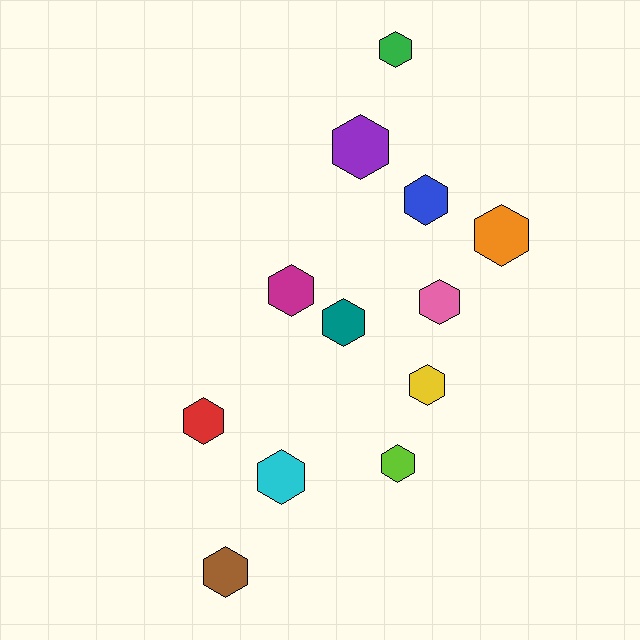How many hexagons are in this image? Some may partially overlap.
There are 12 hexagons.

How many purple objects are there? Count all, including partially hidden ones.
There is 1 purple object.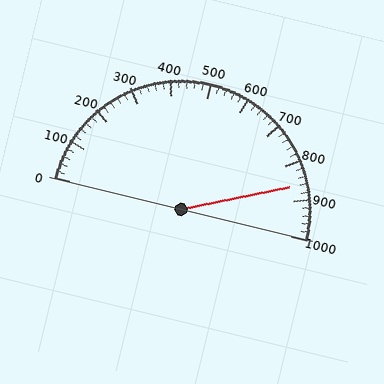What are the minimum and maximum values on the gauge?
The gauge ranges from 0 to 1000.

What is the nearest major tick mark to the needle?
The nearest major tick mark is 900.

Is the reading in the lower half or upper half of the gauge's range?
The reading is in the upper half of the range (0 to 1000).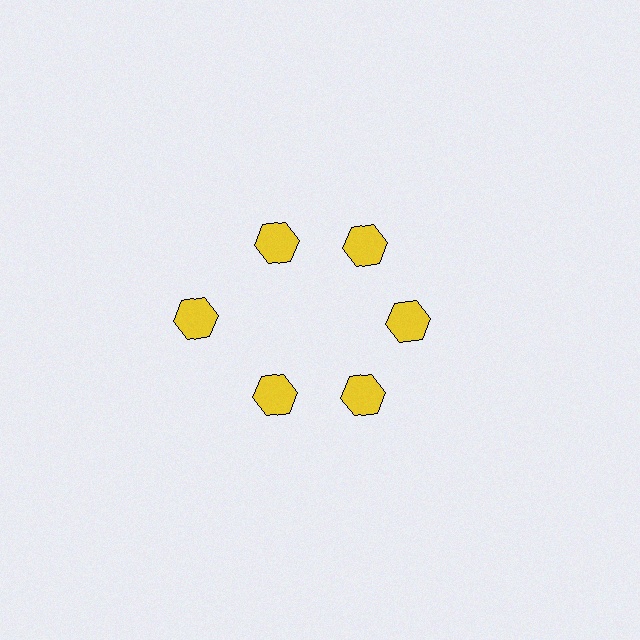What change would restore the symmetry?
The symmetry would be restored by moving it inward, back onto the ring so that all 6 hexagons sit at equal angles and equal distance from the center.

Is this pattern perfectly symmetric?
No. The 6 yellow hexagons are arranged in a ring, but one element near the 9 o'clock position is pushed outward from the center, breaking the 6-fold rotational symmetry.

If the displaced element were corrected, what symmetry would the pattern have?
It would have 6-fold rotational symmetry — the pattern would map onto itself every 60 degrees.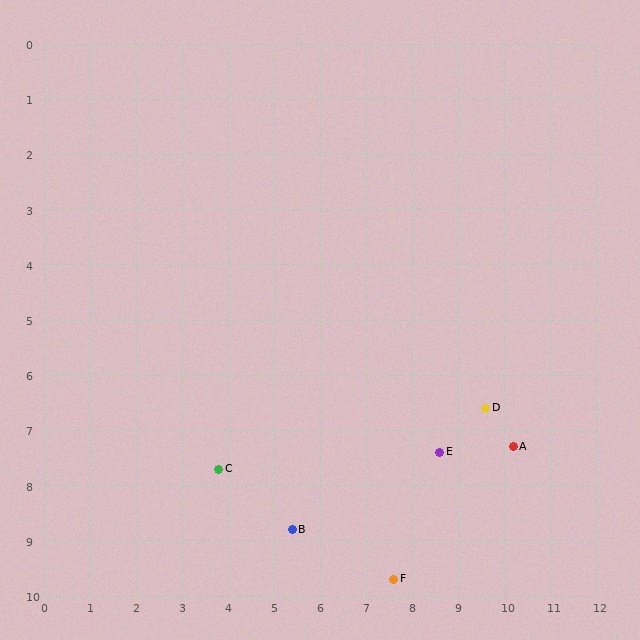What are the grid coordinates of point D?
Point D is at approximately (9.6, 6.6).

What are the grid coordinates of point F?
Point F is at approximately (7.6, 9.7).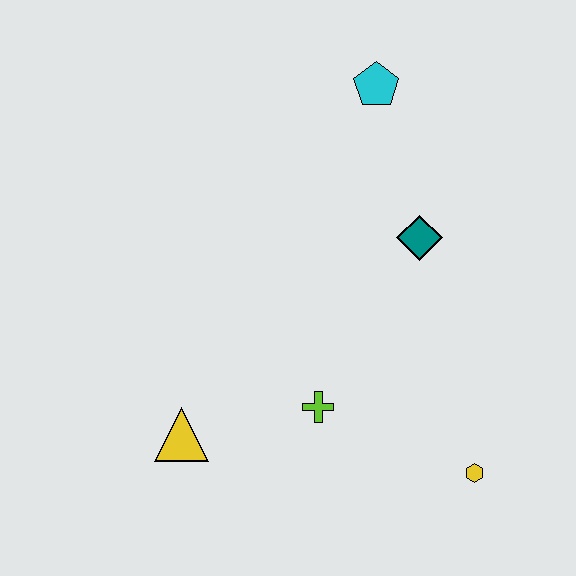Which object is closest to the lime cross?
The yellow triangle is closest to the lime cross.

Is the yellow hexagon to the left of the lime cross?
No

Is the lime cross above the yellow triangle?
Yes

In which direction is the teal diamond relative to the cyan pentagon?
The teal diamond is below the cyan pentagon.